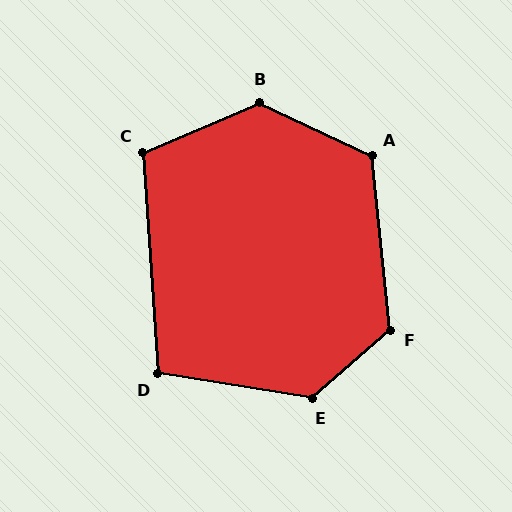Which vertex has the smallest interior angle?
D, at approximately 103 degrees.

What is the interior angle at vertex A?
Approximately 121 degrees (obtuse).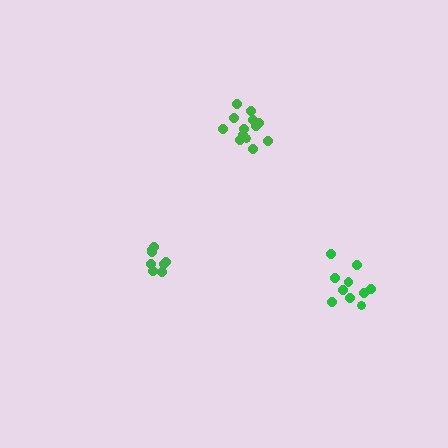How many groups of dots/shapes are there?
There are 3 groups.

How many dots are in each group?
Group 1: 13 dots, Group 2: 8 dots, Group 3: 10 dots (31 total).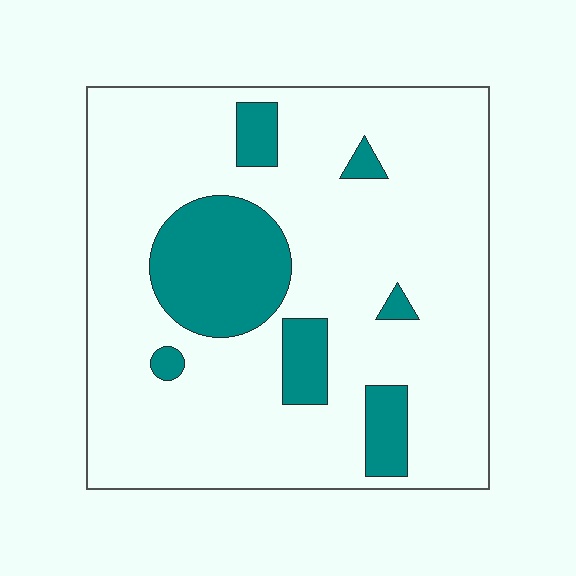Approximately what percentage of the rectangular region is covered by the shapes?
Approximately 20%.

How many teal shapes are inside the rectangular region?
7.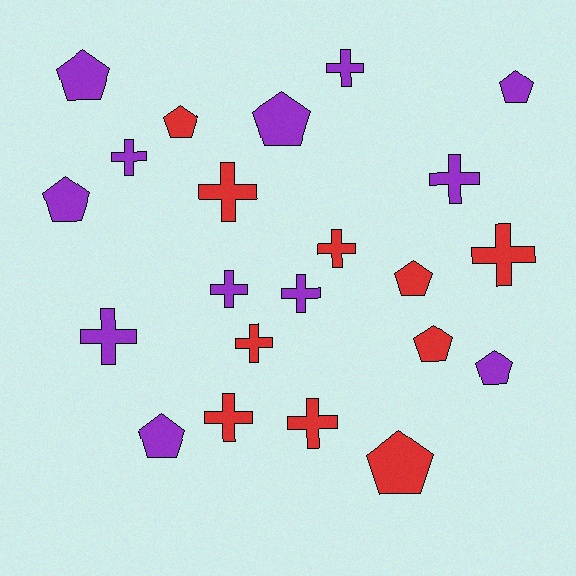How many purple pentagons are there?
There are 6 purple pentagons.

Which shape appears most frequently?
Cross, with 12 objects.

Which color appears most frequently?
Purple, with 12 objects.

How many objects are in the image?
There are 22 objects.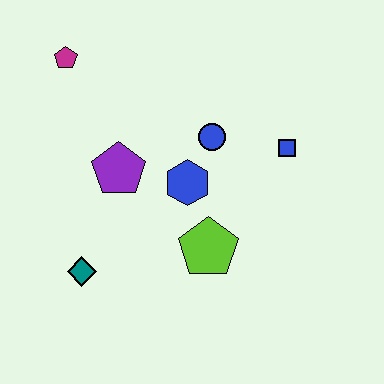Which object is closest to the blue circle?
The blue hexagon is closest to the blue circle.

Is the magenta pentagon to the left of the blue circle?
Yes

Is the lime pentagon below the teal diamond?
No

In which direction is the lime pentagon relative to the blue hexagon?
The lime pentagon is below the blue hexagon.